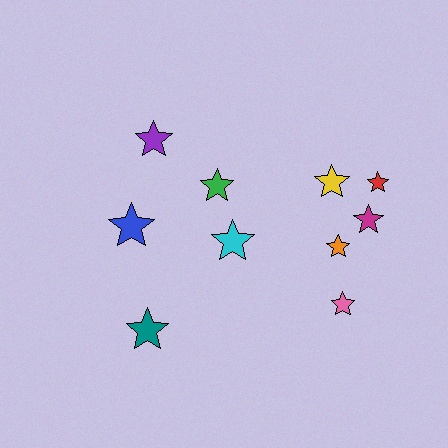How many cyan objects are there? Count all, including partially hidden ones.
There is 1 cyan object.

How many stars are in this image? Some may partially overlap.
There are 10 stars.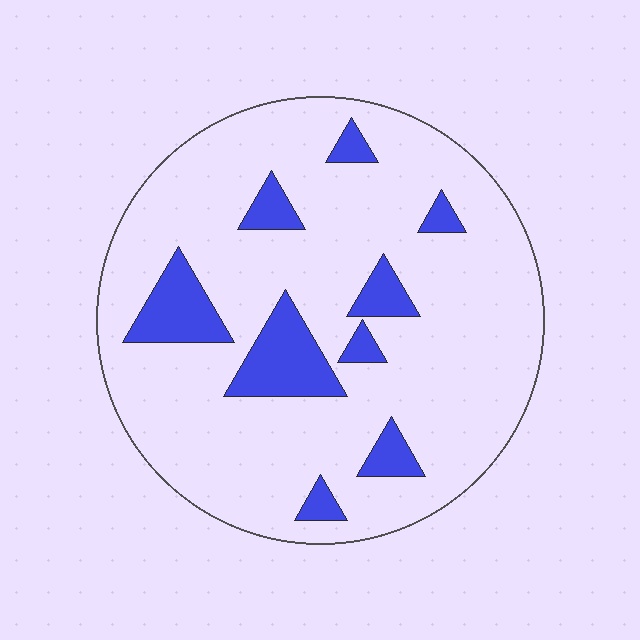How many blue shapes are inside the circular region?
9.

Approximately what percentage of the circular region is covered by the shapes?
Approximately 15%.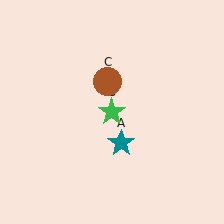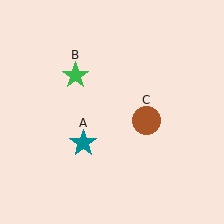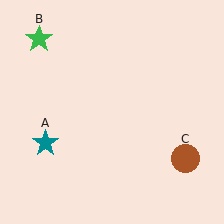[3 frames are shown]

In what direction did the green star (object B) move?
The green star (object B) moved up and to the left.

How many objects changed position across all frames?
3 objects changed position: teal star (object A), green star (object B), brown circle (object C).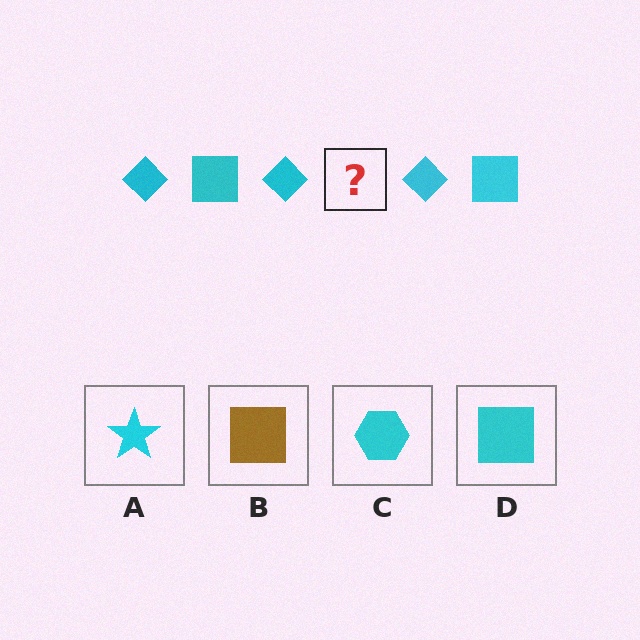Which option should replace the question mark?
Option D.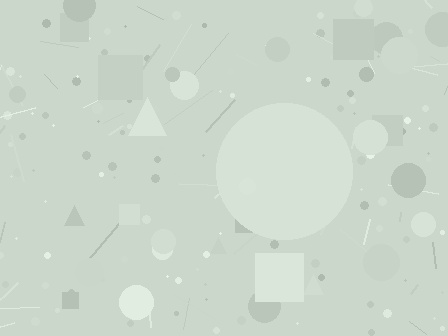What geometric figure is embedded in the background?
A circle is embedded in the background.